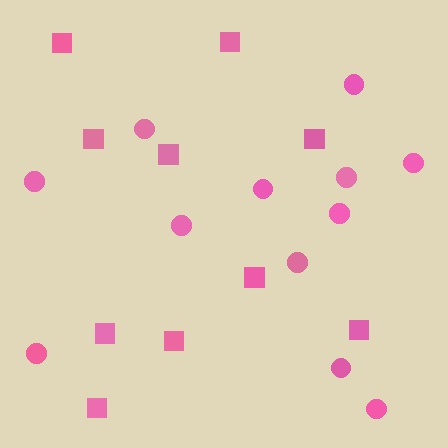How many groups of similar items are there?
There are 2 groups: one group of squares (10) and one group of circles (12).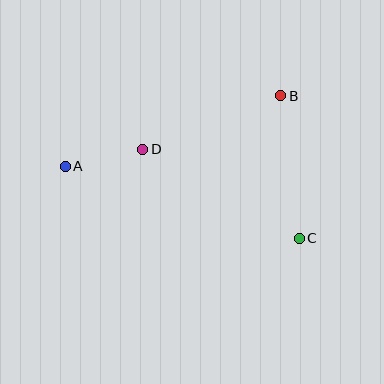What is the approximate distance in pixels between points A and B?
The distance between A and B is approximately 227 pixels.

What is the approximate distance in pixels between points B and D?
The distance between B and D is approximately 148 pixels.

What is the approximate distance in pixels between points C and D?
The distance between C and D is approximately 180 pixels.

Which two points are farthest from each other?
Points A and C are farthest from each other.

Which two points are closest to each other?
Points A and D are closest to each other.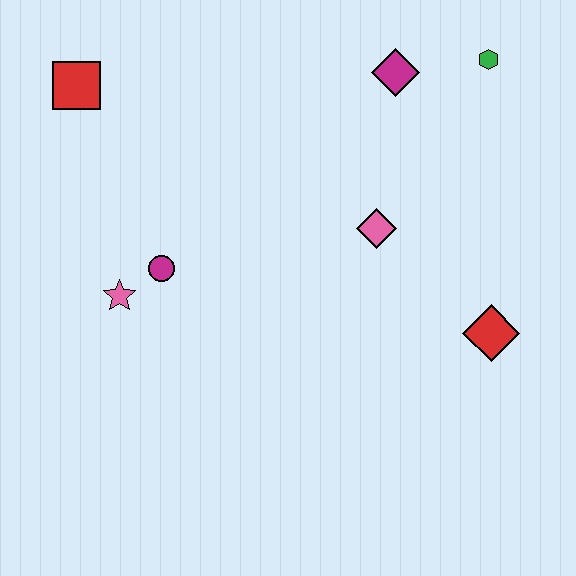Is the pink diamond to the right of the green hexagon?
No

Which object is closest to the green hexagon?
The magenta diamond is closest to the green hexagon.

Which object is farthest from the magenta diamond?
The pink star is farthest from the magenta diamond.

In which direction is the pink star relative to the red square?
The pink star is below the red square.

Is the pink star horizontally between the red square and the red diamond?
Yes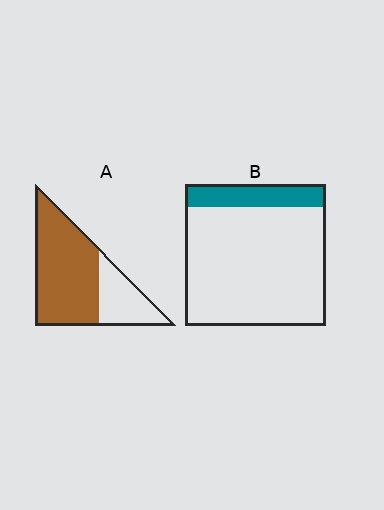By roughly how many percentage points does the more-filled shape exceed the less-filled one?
By roughly 55 percentage points (A over B).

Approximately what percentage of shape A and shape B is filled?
A is approximately 70% and B is approximately 15%.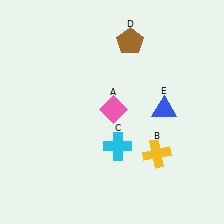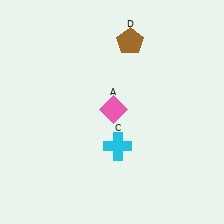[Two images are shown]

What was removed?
The blue triangle (E), the yellow cross (B) were removed in Image 2.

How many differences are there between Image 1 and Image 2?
There are 2 differences between the two images.